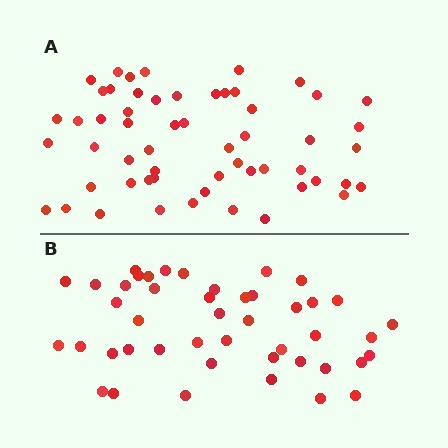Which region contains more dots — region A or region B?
Region A (the top region) has more dots.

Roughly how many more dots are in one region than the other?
Region A has roughly 12 or so more dots than region B.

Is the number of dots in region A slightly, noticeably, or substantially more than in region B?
Region A has only slightly more — the two regions are fairly close. The ratio is roughly 1.2 to 1.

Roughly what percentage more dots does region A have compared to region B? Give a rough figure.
About 25% more.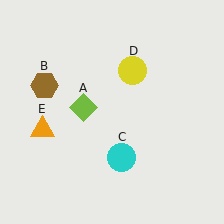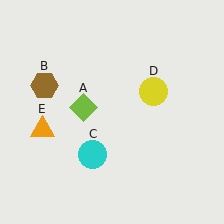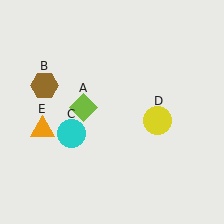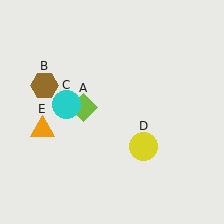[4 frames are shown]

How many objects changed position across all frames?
2 objects changed position: cyan circle (object C), yellow circle (object D).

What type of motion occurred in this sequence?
The cyan circle (object C), yellow circle (object D) rotated clockwise around the center of the scene.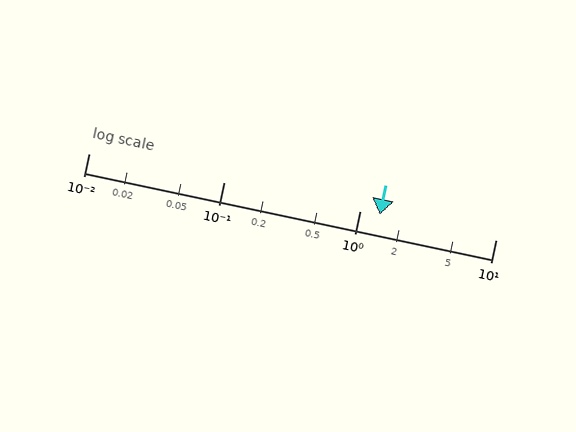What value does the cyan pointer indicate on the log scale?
The pointer indicates approximately 1.4.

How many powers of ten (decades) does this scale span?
The scale spans 3 decades, from 0.01 to 10.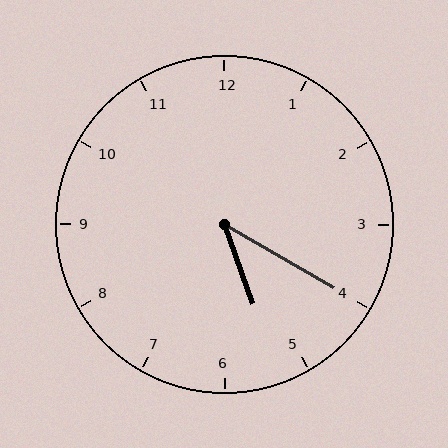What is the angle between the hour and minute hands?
Approximately 40 degrees.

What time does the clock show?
5:20.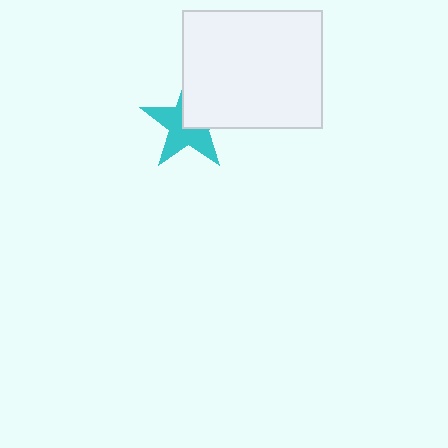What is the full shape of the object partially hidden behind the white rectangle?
The partially hidden object is a cyan star.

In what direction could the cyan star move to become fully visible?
The cyan star could move toward the lower-left. That would shift it out from behind the white rectangle entirely.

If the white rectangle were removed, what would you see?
You would see the complete cyan star.